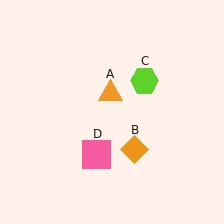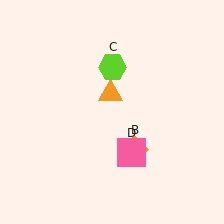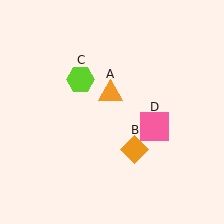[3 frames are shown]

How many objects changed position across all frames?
2 objects changed position: lime hexagon (object C), pink square (object D).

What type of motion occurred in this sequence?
The lime hexagon (object C), pink square (object D) rotated counterclockwise around the center of the scene.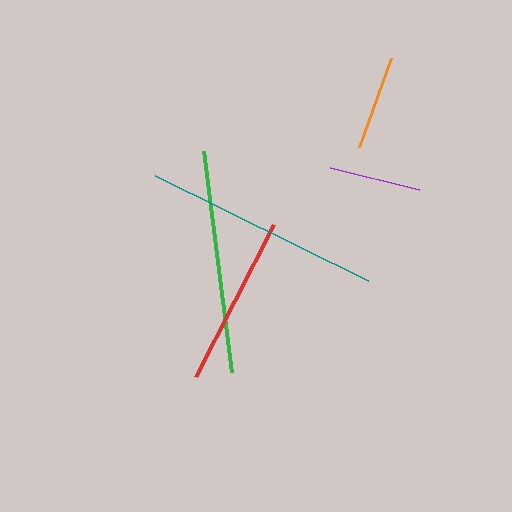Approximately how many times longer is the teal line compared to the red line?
The teal line is approximately 1.4 times the length of the red line.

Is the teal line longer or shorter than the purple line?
The teal line is longer than the purple line.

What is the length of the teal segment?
The teal segment is approximately 237 pixels long.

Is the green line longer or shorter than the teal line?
The teal line is longer than the green line.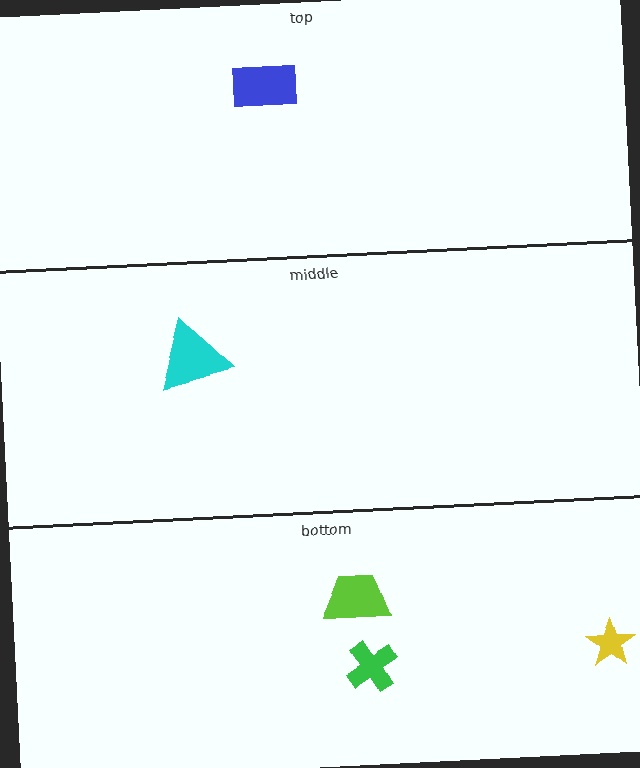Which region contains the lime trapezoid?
The bottom region.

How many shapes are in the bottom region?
3.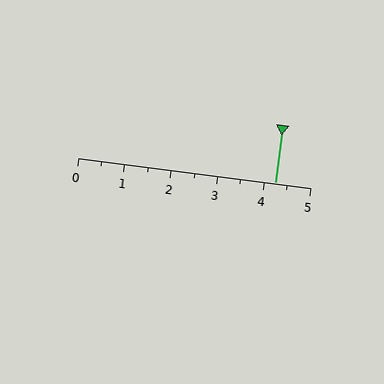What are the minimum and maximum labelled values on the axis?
The axis runs from 0 to 5.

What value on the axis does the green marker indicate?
The marker indicates approximately 4.2.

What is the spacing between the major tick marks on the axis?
The major ticks are spaced 1 apart.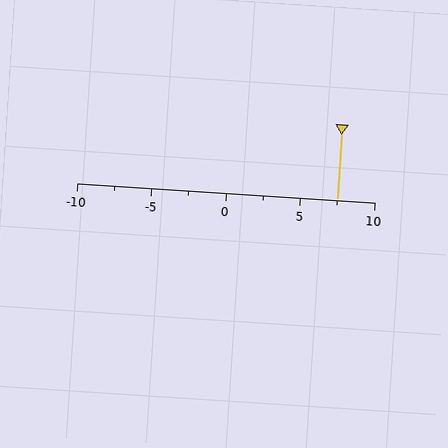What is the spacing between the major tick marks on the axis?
The major ticks are spaced 5 apart.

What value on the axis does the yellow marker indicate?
The marker indicates approximately 7.5.